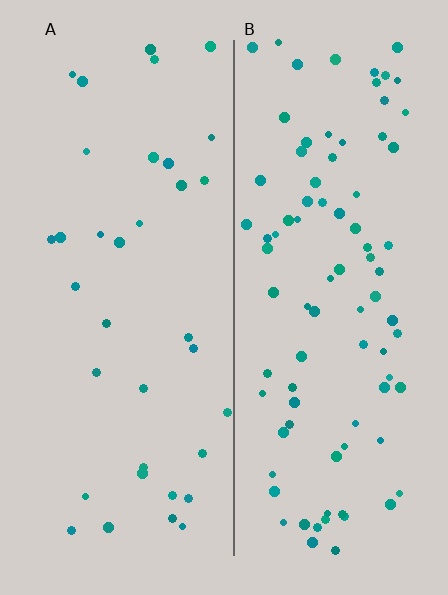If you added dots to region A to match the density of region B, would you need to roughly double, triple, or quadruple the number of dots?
Approximately double.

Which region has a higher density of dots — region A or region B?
B (the right).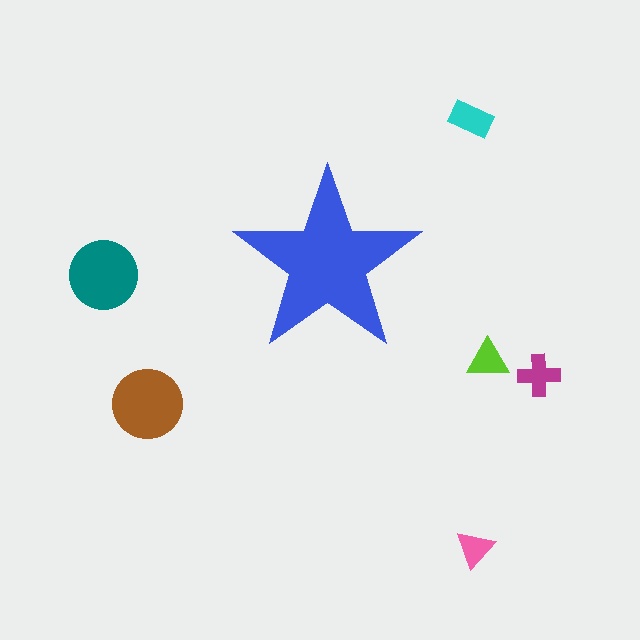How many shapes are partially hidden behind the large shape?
0 shapes are partially hidden.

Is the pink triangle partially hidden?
No, the pink triangle is fully visible.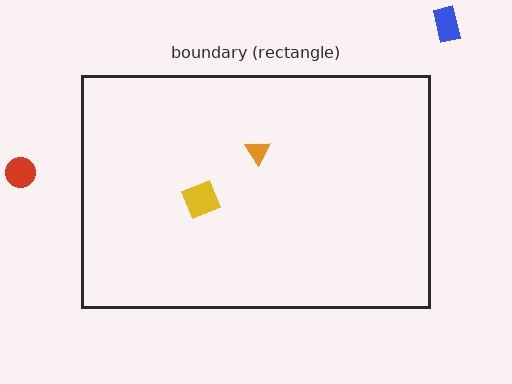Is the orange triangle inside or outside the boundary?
Inside.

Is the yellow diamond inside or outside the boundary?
Inside.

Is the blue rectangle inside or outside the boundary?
Outside.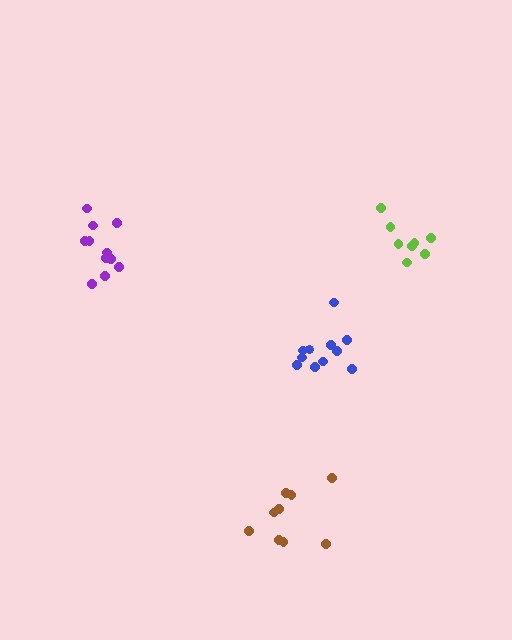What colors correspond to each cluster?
The clusters are colored: brown, lime, blue, purple.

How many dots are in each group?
Group 1: 9 dots, Group 2: 8 dots, Group 3: 11 dots, Group 4: 11 dots (39 total).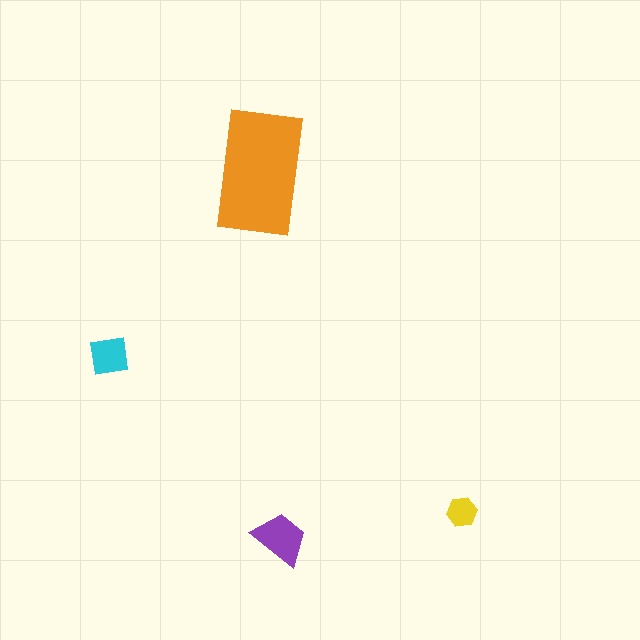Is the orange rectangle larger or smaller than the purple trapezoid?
Larger.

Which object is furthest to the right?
The yellow hexagon is rightmost.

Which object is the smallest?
The yellow hexagon.